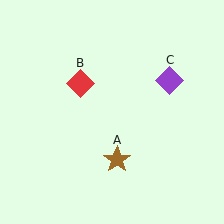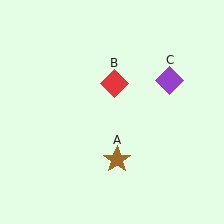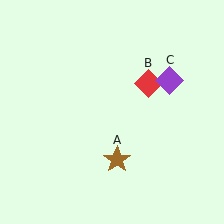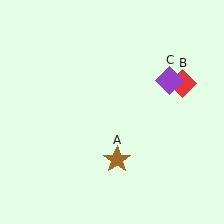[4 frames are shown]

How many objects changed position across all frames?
1 object changed position: red diamond (object B).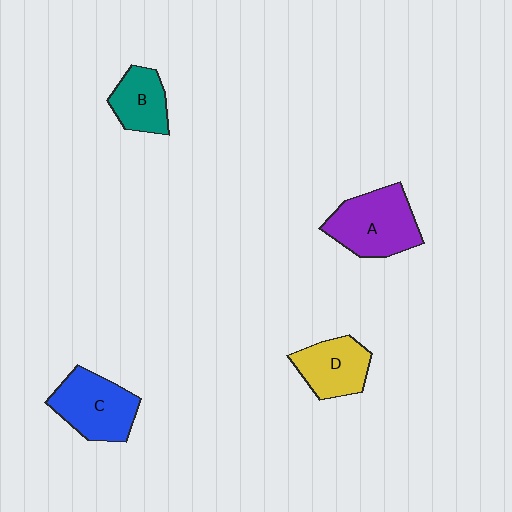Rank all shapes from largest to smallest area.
From largest to smallest: A (purple), C (blue), D (yellow), B (teal).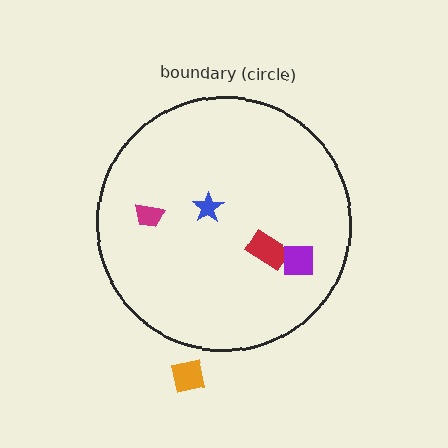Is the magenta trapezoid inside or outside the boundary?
Inside.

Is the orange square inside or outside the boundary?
Outside.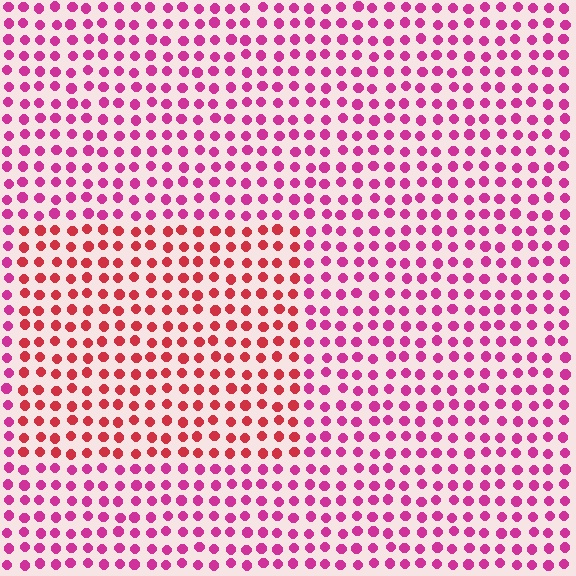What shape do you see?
I see a rectangle.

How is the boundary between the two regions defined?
The boundary is defined purely by a slight shift in hue (about 33 degrees). Spacing, size, and orientation are identical on both sides.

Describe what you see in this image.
The image is filled with small magenta elements in a uniform arrangement. A rectangle-shaped region is visible where the elements are tinted to a slightly different hue, forming a subtle color boundary.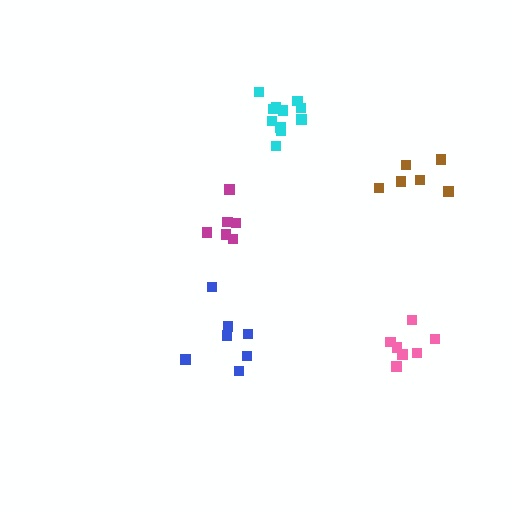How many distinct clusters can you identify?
There are 5 distinct clusters.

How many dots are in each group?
Group 1: 11 dots, Group 2: 7 dots, Group 3: 6 dots, Group 4: 6 dots, Group 5: 7 dots (37 total).